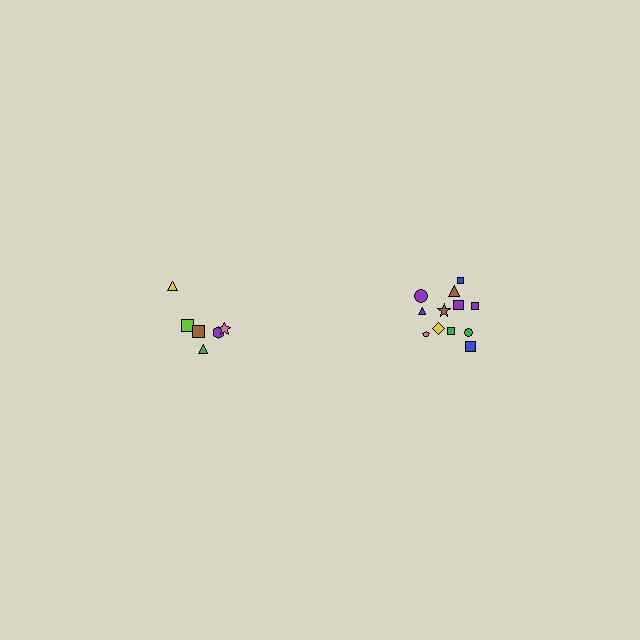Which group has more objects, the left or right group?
The right group.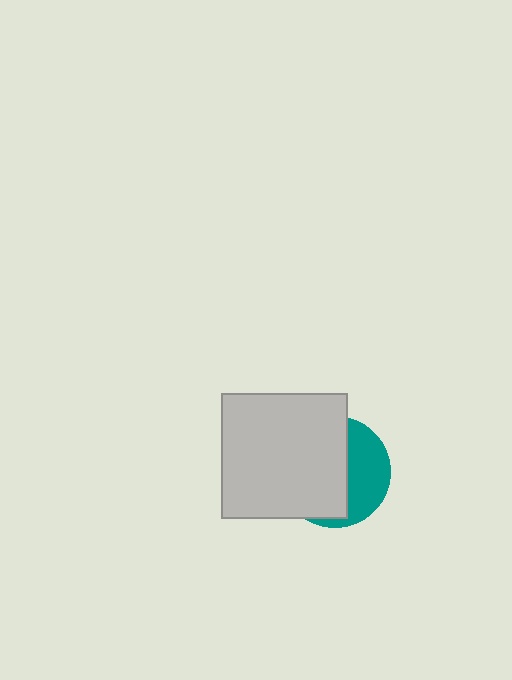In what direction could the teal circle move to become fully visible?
The teal circle could move right. That would shift it out from behind the light gray square entirely.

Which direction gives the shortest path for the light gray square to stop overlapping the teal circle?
Moving left gives the shortest separation.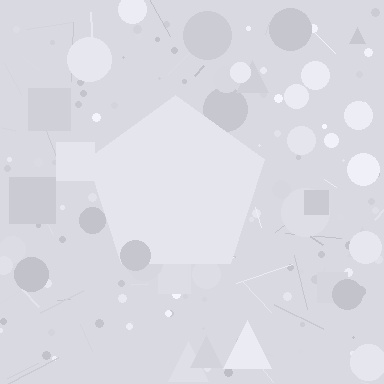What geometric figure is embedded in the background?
A pentagon is embedded in the background.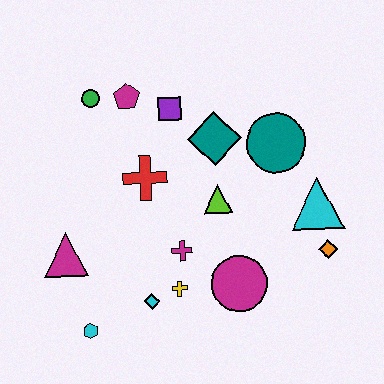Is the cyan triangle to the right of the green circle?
Yes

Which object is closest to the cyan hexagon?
The cyan diamond is closest to the cyan hexagon.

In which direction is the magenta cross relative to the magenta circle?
The magenta cross is to the left of the magenta circle.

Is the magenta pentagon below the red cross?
No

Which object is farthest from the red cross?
The orange diamond is farthest from the red cross.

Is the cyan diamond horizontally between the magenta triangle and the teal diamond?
Yes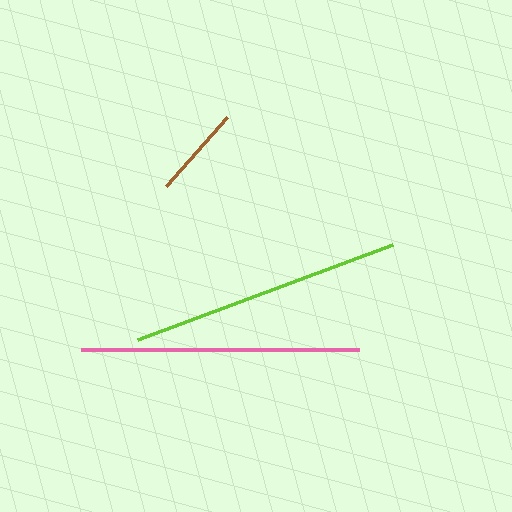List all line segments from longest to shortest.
From longest to shortest: pink, lime, brown.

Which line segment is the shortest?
The brown line is the shortest at approximately 92 pixels.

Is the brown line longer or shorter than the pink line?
The pink line is longer than the brown line.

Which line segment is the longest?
The pink line is the longest at approximately 277 pixels.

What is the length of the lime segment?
The lime segment is approximately 272 pixels long.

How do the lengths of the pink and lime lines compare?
The pink and lime lines are approximately the same length.